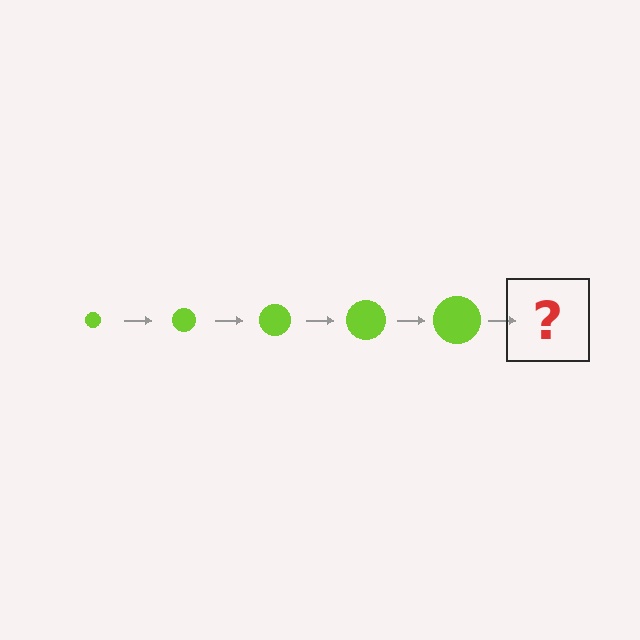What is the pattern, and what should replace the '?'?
The pattern is that the circle gets progressively larger each step. The '?' should be a lime circle, larger than the previous one.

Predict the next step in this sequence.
The next step is a lime circle, larger than the previous one.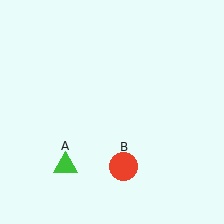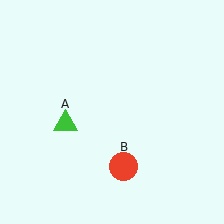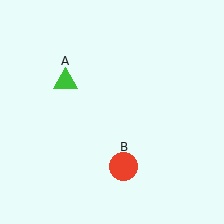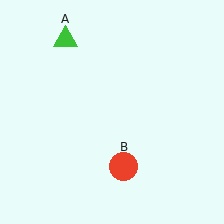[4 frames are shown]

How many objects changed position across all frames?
1 object changed position: green triangle (object A).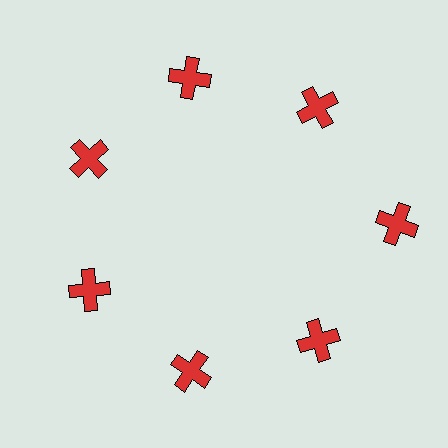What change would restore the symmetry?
The symmetry would be restored by moving it inward, back onto the ring so that all 7 crosses sit at equal angles and equal distance from the center.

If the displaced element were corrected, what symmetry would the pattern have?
It would have 7-fold rotational symmetry — the pattern would map onto itself every 51 degrees.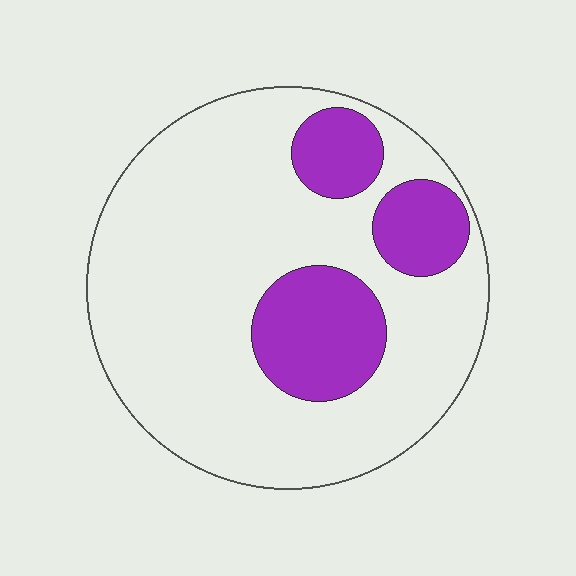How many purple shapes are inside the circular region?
3.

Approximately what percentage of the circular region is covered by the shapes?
Approximately 25%.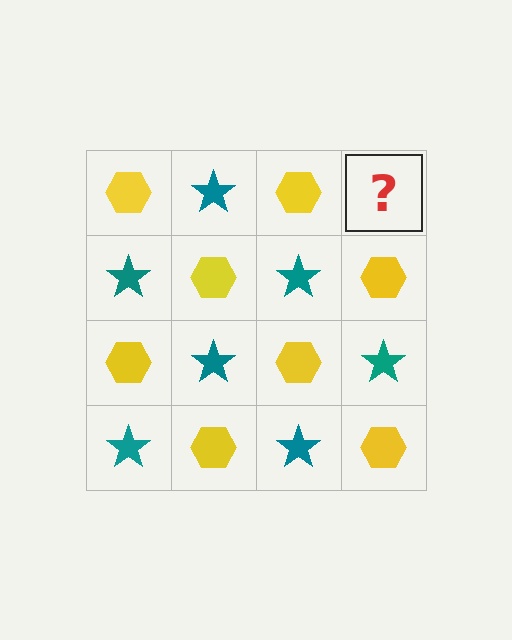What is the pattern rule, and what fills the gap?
The rule is that it alternates yellow hexagon and teal star in a checkerboard pattern. The gap should be filled with a teal star.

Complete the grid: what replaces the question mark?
The question mark should be replaced with a teal star.